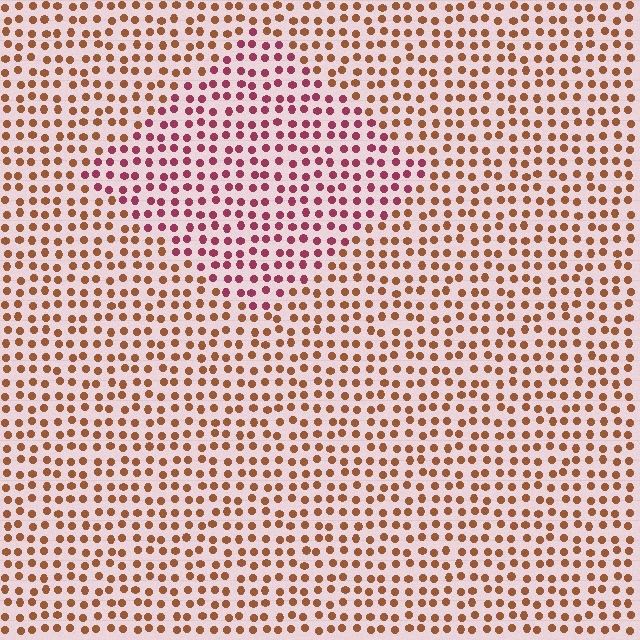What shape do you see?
I see a diamond.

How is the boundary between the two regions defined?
The boundary is defined purely by a slight shift in hue (about 43 degrees). Spacing, size, and orientation are identical on both sides.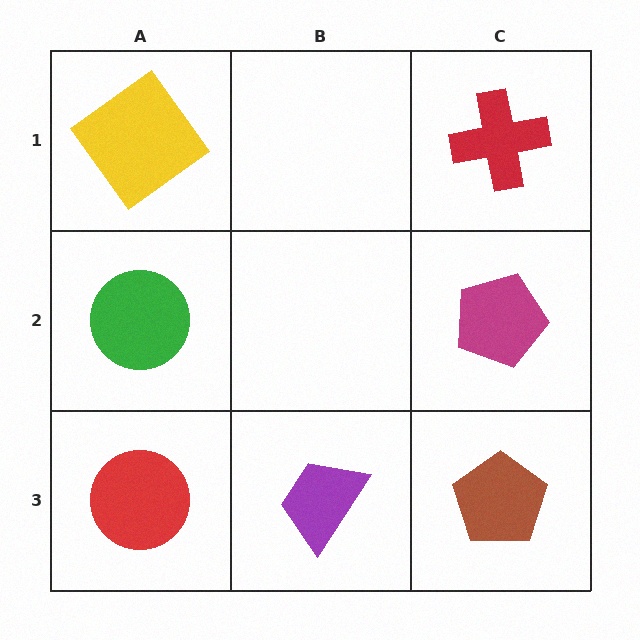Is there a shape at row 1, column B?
No, that cell is empty.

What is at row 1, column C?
A red cross.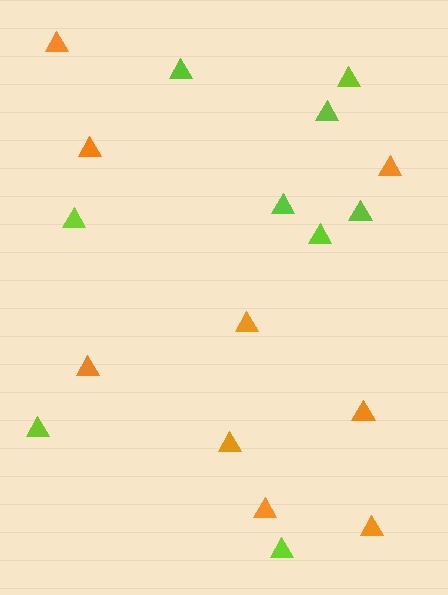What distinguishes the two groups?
There are 2 groups: one group of lime triangles (9) and one group of orange triangles (9).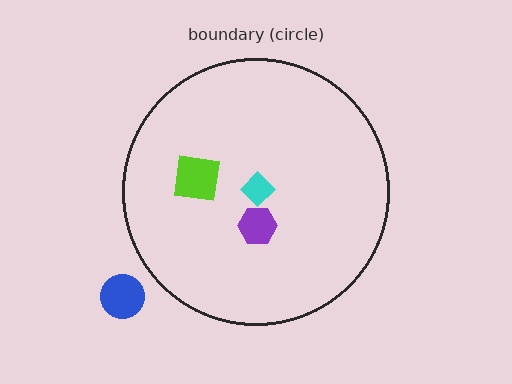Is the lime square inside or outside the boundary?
Inside.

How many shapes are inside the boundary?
3 inside, 1 outside.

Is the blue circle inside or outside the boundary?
Outside.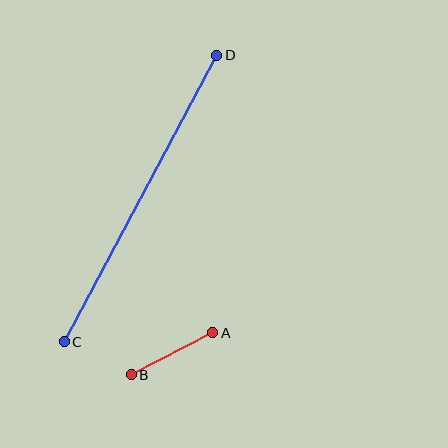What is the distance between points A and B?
The distance is approximately 92 pixels.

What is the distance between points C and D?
The distance is approximately 324 pixels.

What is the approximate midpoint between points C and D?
The midpoint is at approximately (140, 199) pixels.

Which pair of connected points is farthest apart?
Points C and D are farthest apart.